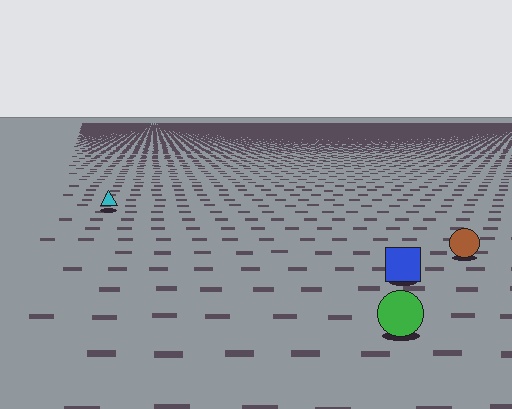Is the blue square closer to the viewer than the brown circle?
Yes. The blue square is closer — you can tell from the texture gradient: the ground texture is coarser near it.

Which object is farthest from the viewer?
The cyan triangle is farthest from the viewer. It appears smaller and the ground texture around it is denser.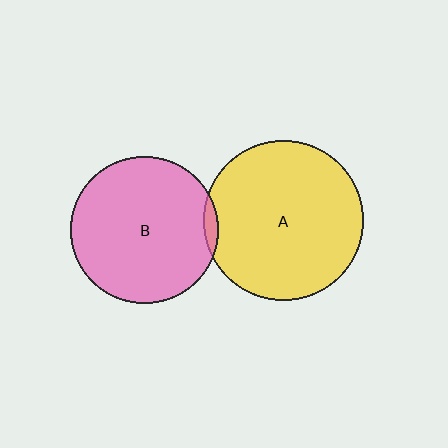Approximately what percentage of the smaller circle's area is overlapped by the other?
Approximately 5%.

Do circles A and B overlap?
Yes.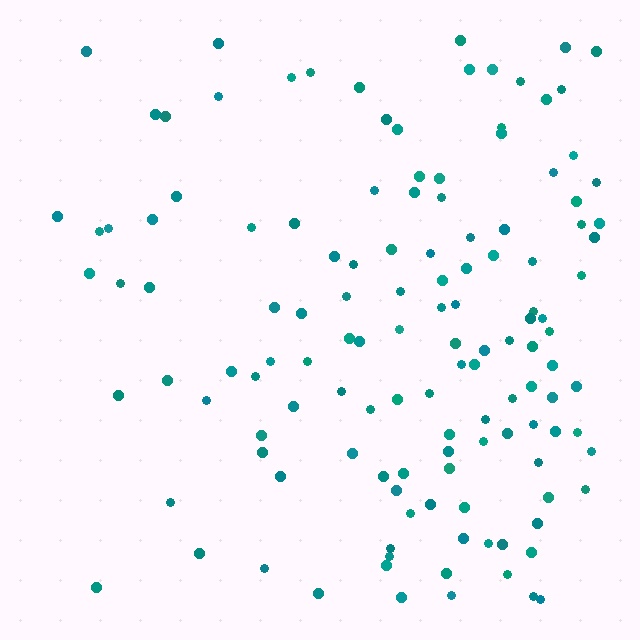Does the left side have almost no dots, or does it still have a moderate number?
Still a moderate number, just noticeably fewer than the right.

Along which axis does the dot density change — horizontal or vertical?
Horizontal.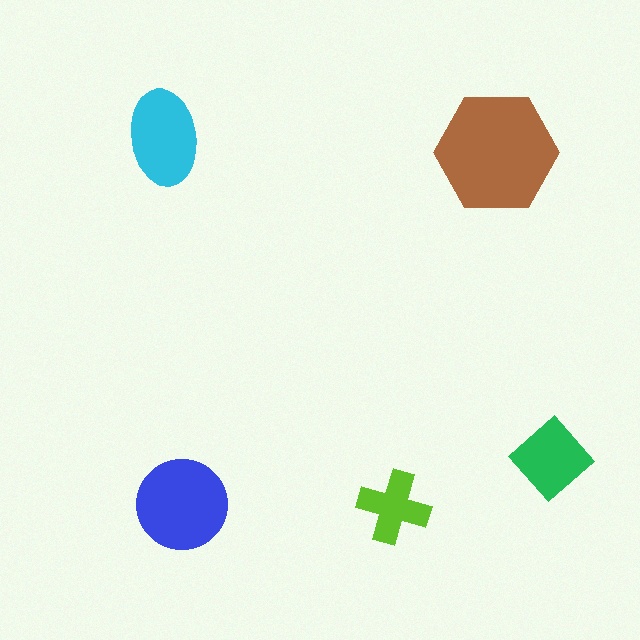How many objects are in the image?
There are 5 objects in the image.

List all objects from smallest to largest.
The lime cross, the green diamond, the cyan ellipse, the blue circle, the brown hexagon.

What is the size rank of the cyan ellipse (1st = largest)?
3rd.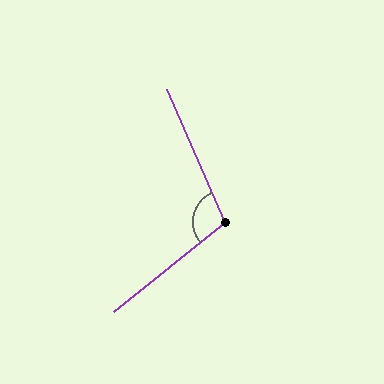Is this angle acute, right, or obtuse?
It is obtuse.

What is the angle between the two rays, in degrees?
Approximately 106 degrees.